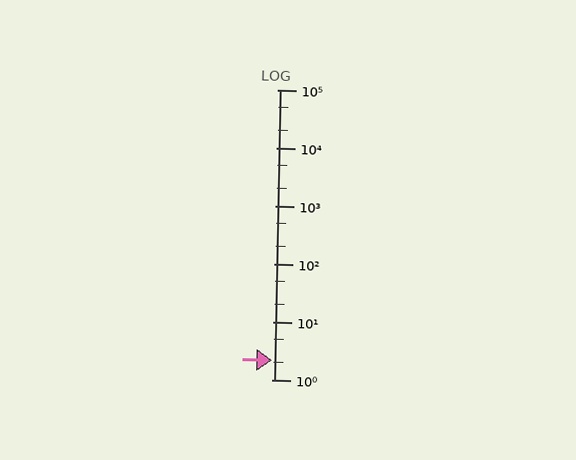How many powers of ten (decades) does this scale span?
The scale spans 5 decades, from 1 to 100000.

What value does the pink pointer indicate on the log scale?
The pointer indicates approximately 2.2.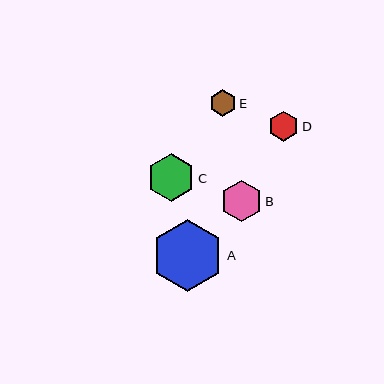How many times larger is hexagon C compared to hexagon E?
Hexagon C is approximately 1.8 times the size of hexagon E.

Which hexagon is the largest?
Hexagon A is the largest with a size of approximately 72 pixels.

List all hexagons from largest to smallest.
From largest to smallest: A, C, B, D, E.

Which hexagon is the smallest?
Hexagon E is the smallest with a size of approximately 27 pixels.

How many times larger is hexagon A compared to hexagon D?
Hexagon A is approximately 2.4 times the size of hexagon D.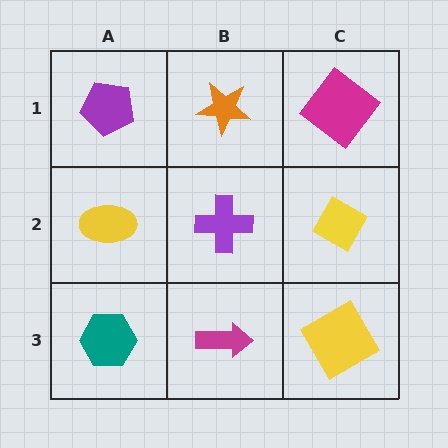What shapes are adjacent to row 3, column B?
A purple cross (row 2, column B), a teal hexagon (row 3, column A), a yellow diamond (row 3, column C).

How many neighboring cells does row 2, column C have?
3.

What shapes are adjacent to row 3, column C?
A yellow diamond (row 2, column C), a magenta arrow (row 3, column B).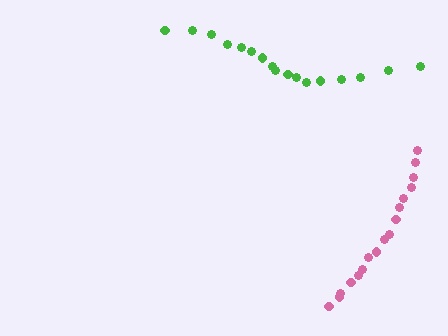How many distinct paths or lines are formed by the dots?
There are 2 distinct paths.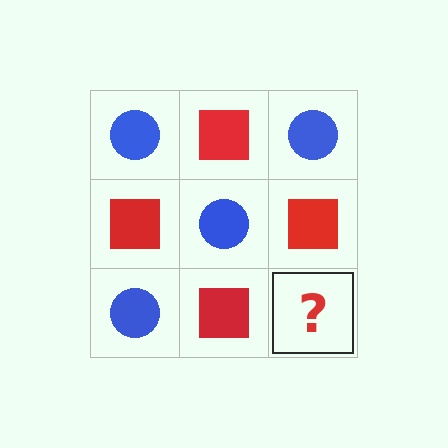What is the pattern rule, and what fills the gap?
The rule is that it alternates blue circle and red square in a checkerboard pattern. The gap should be filled with a blue circle.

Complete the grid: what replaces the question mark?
The question mark should be replaced with a blue circle.